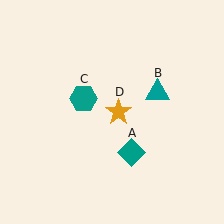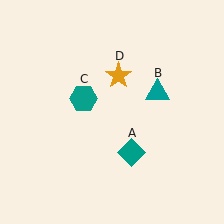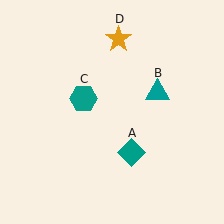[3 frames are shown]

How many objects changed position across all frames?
1 object changed position: orange star (object D).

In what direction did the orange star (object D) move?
The orange star (object D) moved up.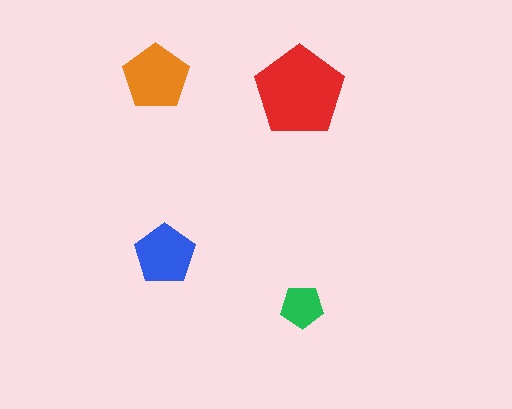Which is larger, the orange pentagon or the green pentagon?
The orange one.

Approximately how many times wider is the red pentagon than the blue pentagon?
About 1.5 times wider.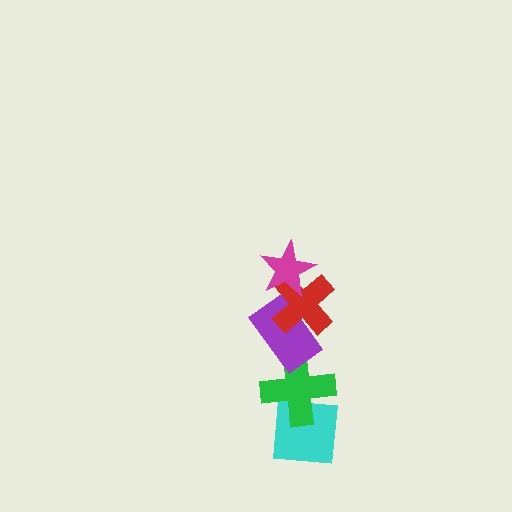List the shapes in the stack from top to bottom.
From top to bottom: the magenta star, the red cross, the purple rectangle, the green cross, the cyan square.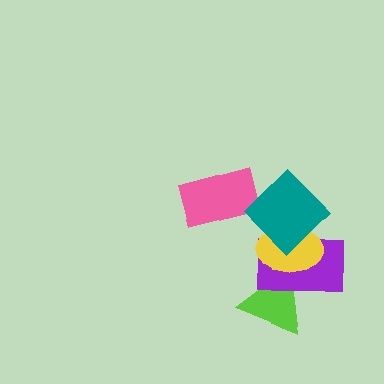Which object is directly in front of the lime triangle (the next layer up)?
The purple rectangle is directly in front of the lime triangle.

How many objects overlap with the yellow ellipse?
3 objects overlap with the yellow ellipse.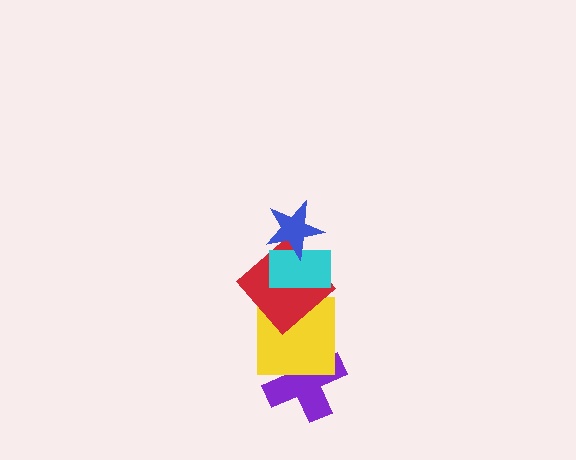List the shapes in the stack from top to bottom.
From top to bottom: the blue star, the cyan rectangle, the red diamond, the yellow square, the purple cross.